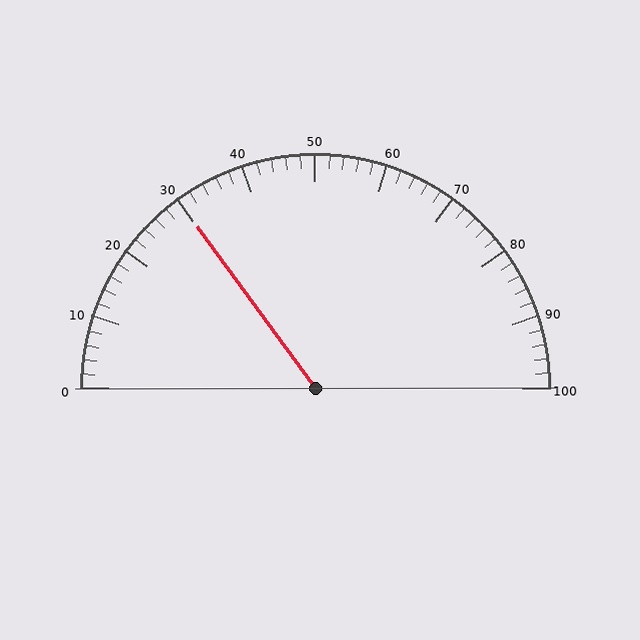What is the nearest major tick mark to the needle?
The nearest major tick mark is 30.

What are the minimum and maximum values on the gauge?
The gauge ranges from 0 to 100.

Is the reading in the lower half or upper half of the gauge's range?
The reading is in the lower half of the range (0 to 100).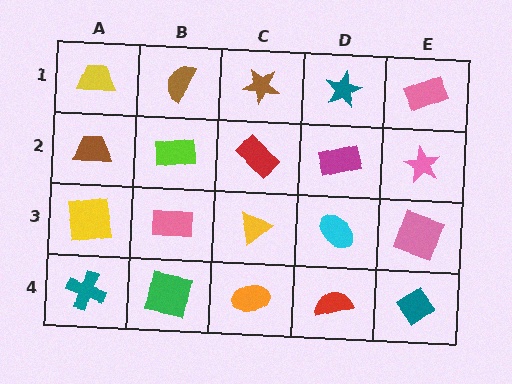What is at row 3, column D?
A cyan ellipse.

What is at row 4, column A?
A teal cross.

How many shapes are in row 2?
5 shapes.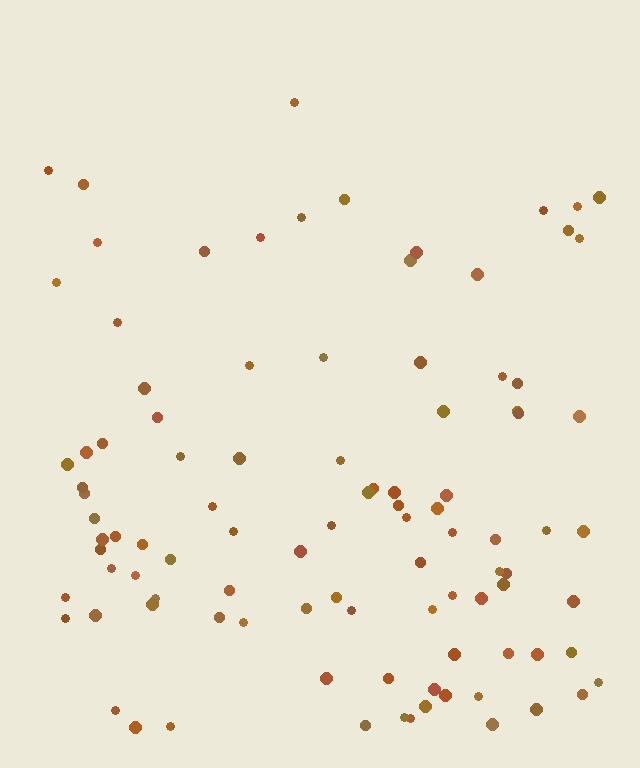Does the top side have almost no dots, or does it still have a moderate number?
Still a moderate number, just noticeably fewer than the bottom.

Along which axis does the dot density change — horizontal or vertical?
Vertical.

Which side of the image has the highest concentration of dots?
The bottom.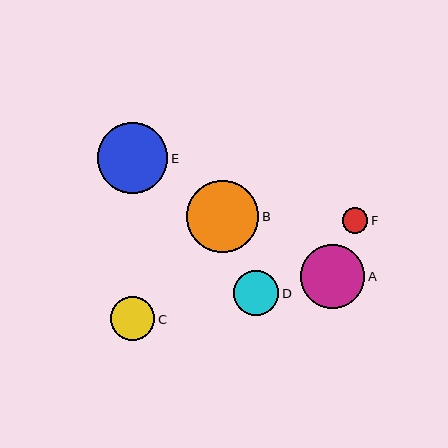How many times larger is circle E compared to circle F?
Circle E is approximately 2.8 times the size of circle F.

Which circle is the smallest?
Circle F is the smallest with a size of approximately 26 pixels.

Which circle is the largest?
Circle B is the largest with a size of approximately 72 pixels.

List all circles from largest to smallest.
From largest to smallest: B, E, A, D, C, F.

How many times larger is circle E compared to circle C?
Circle E is approximately 1.6 times the size of circle C.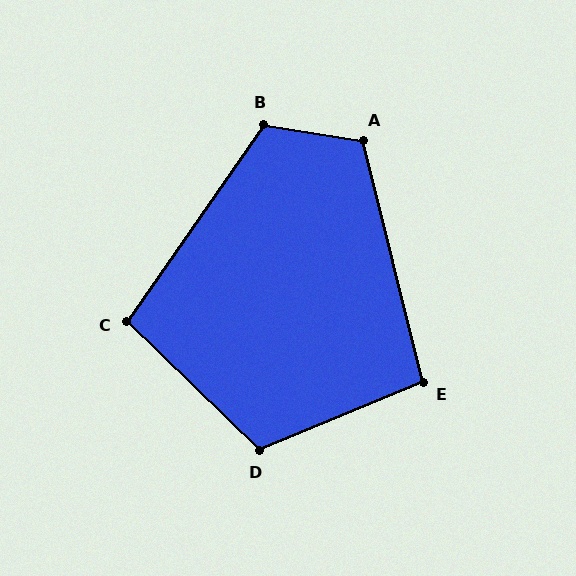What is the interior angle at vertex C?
Approximately 99 degrees (obtuse).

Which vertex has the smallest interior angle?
E, at approximately 99 degrees.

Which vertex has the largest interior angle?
B, at approximately 115 degrees.